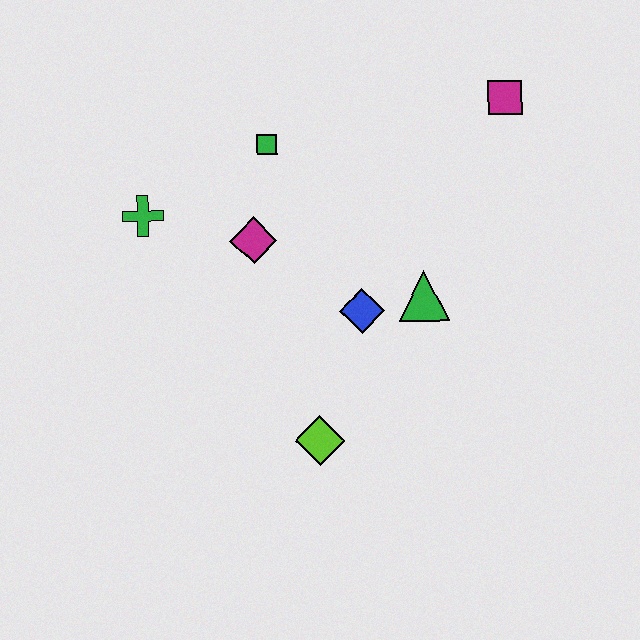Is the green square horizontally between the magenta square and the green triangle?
No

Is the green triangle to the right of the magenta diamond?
Yes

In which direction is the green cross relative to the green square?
The green cross is to the left of the green square.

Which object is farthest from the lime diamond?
The magenta square is farthest from the lime diamond.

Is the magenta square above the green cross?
Yes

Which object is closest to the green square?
The magenta diamond is closest to the green square.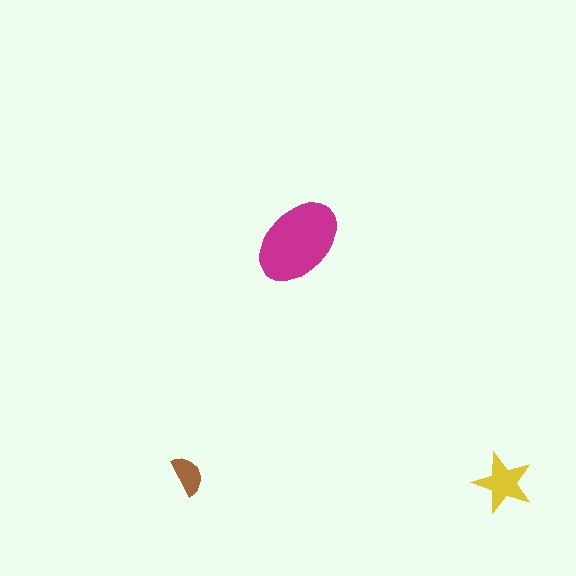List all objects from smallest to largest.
The brown semicircle, the yellow star, the magenta ellipse.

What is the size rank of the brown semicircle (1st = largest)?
3rd.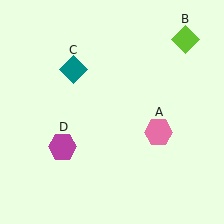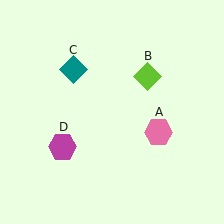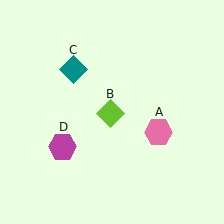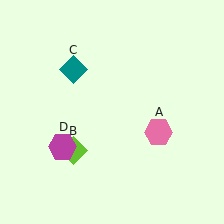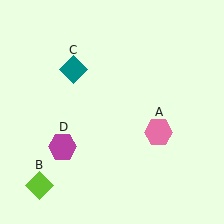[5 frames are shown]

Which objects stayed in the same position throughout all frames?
Pink hexagon (object A) and teal diamond (object C) and magenta hexagon (object D) remained stationary.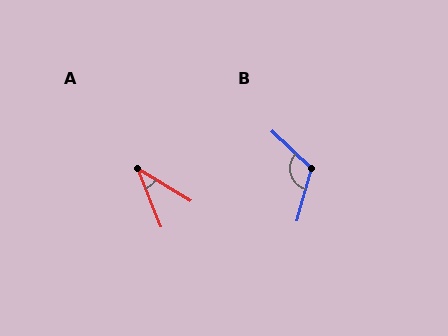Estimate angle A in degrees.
Approximately 37 degrees.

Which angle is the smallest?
A, at approximately 37 degrees.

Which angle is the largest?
B, at approximately 118 degrees.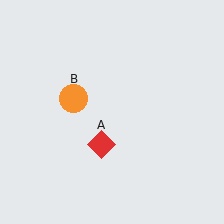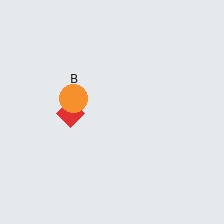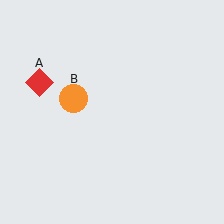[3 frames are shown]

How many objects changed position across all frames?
1 object changed position: red diamond (object A).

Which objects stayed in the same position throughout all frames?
Orange circle (object B) remained stationary.